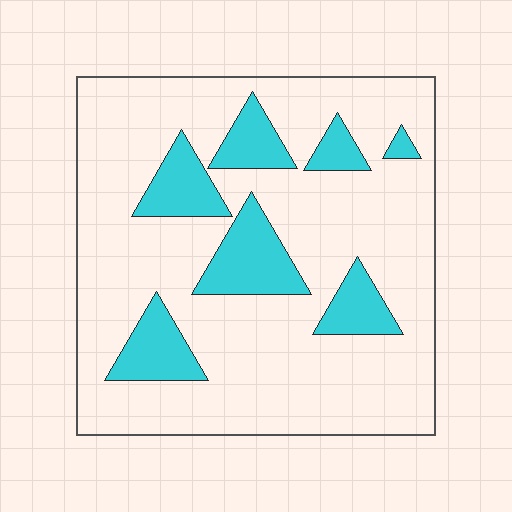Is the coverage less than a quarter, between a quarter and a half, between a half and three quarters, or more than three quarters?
Less than a quarter.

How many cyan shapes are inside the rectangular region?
7.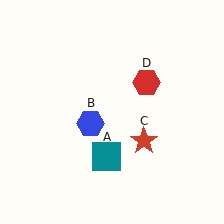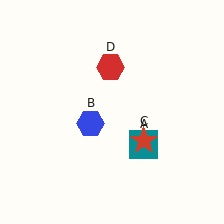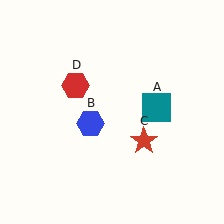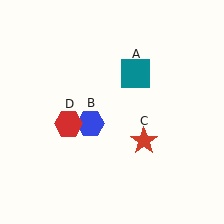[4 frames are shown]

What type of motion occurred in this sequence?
The teal square (object A), red hexagon (object D) rotated counterclockwise around the center of the scene.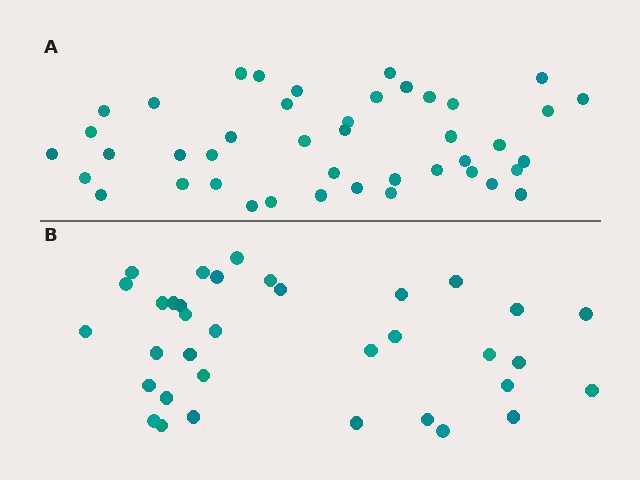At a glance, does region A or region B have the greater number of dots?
Region A (the top region) has more dots.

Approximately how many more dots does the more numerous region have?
Region A has roughly 8 or so more dots than region B.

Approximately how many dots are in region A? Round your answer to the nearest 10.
About 40 dots. (The exact count is 43, which rounds to 40.)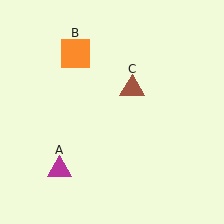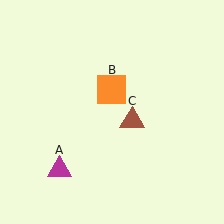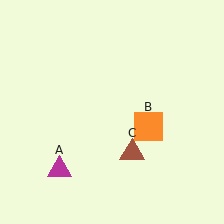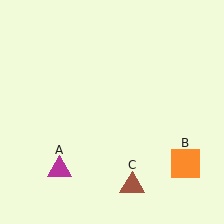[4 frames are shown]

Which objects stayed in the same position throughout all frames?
Magenta triangle (object A) remained stationary.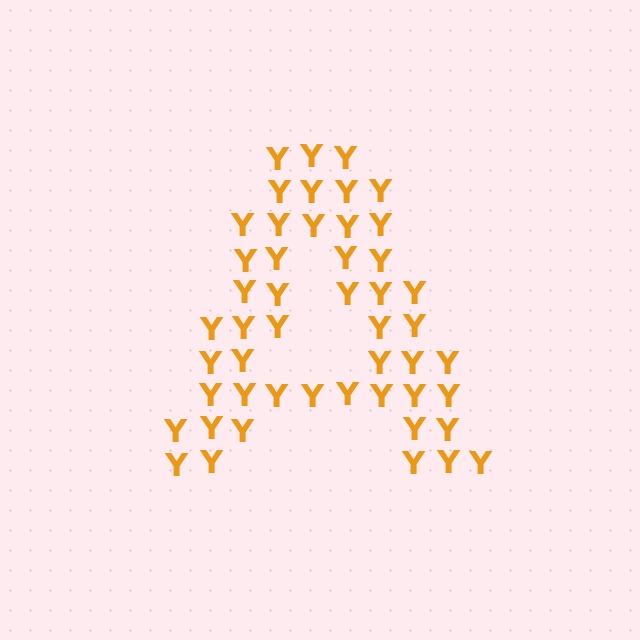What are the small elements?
The small elements are letter Y's.